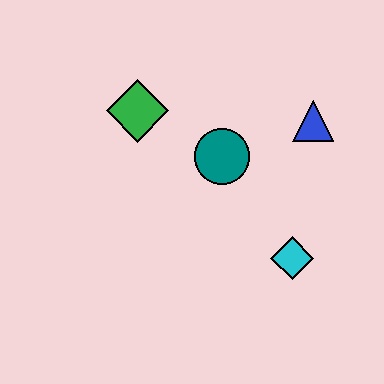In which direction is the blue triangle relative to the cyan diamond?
The blue triangle is above the cyan diamond.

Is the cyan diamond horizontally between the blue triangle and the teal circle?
Yes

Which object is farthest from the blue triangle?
The green diamond is farthest from the blue triangle.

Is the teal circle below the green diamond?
Yes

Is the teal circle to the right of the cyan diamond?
No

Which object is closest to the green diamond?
The teal circle is closest to the green diamond.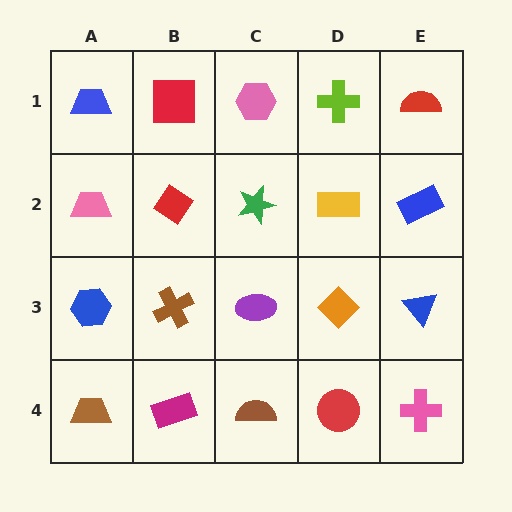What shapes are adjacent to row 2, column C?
A pink hexagon (row 1, column C), a purple ellipse (row 3, column C), a red diamond (row 2, column B), a yellow rectangle (row 2, column D).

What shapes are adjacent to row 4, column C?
A purple ellipse (row 3, column C), a magenta rectangle (row 4, column B), a red circle (row 4, column D).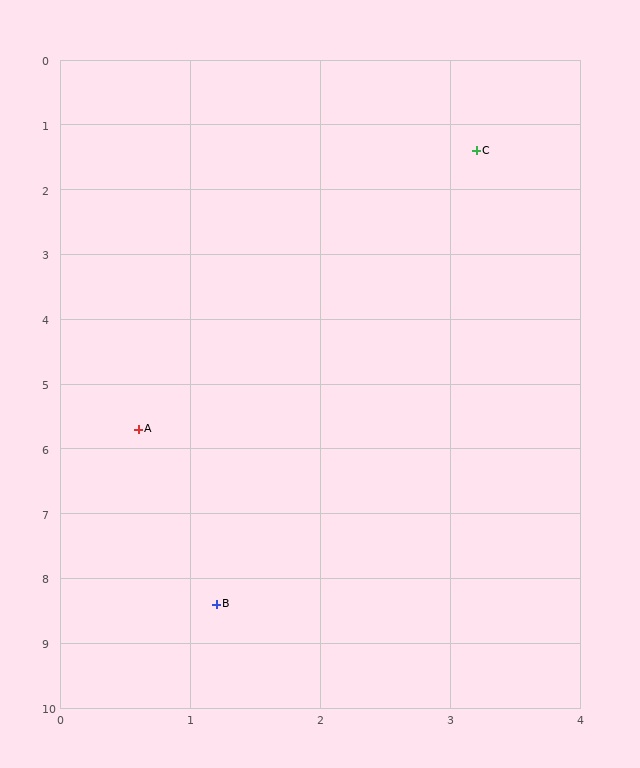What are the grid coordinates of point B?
Point B is at approximately (1.2, 8.4).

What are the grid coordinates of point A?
Point A is at approximately (0.6, 5.7).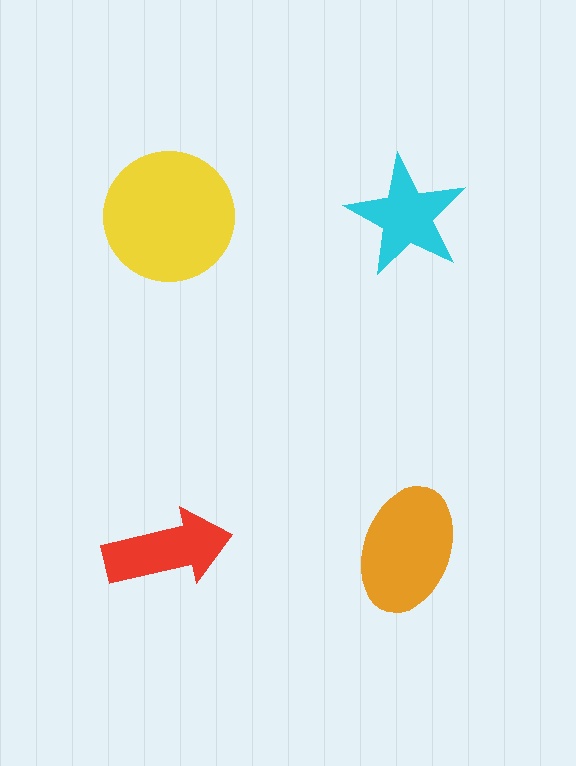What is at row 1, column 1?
A yellow circle.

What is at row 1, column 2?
A cyan star.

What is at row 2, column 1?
A red arrow.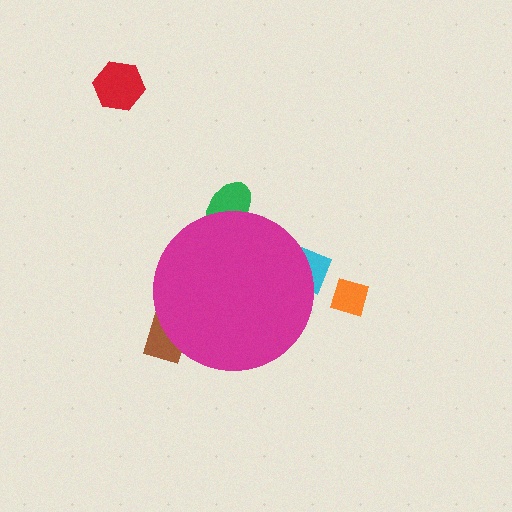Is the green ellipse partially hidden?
Yes, the green ellipse is partially hidden behind the magenta circle.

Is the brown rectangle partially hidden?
Yes, the brown rectangle is partially hidden behind the magenta circle.